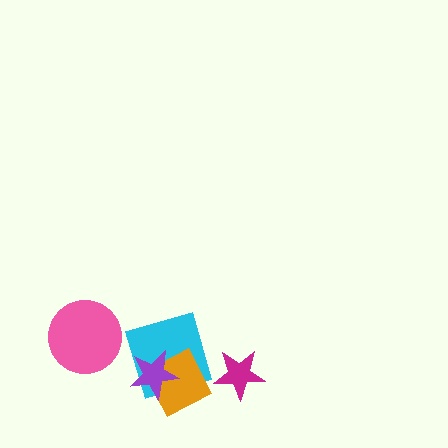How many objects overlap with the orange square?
2 objects overlap with the orange square.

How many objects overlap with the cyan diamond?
2 objects overlap with the cyan diamond.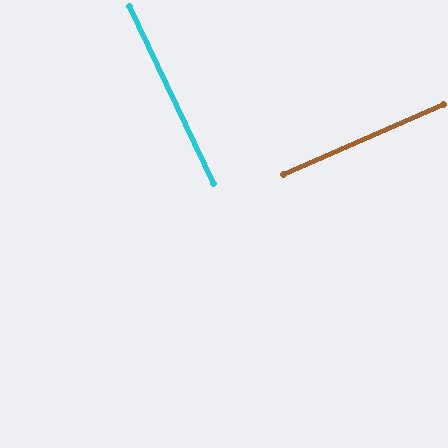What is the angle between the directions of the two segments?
Approximately 88 degrees.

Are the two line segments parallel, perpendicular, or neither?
Perpendicular — they meet at approximately 88°.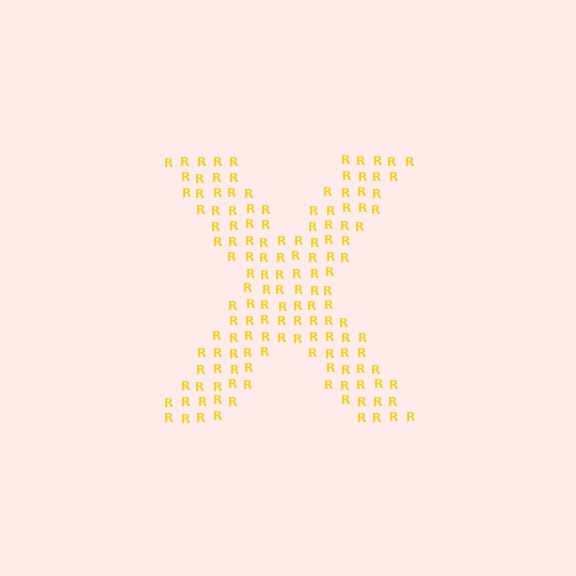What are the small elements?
The small elements are letter R's.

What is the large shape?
The large shape is the letter X.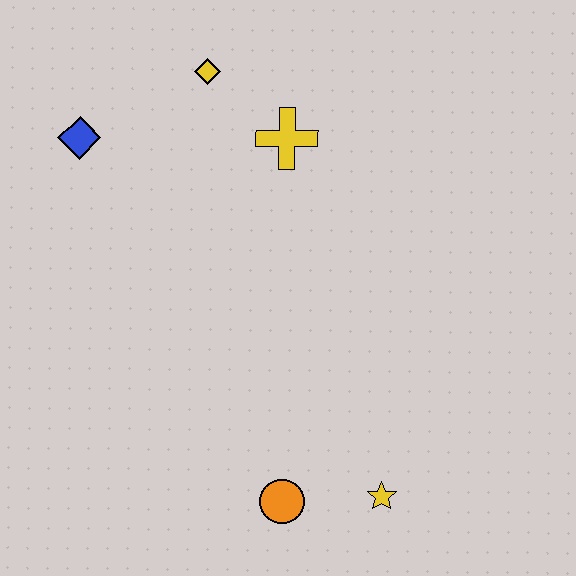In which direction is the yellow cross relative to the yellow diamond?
The yellow cross is to the right of the yellow diamond.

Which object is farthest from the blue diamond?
The yellow star is farthest from the blue diamond.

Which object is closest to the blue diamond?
The yellow diamond is closest to the blue diamond.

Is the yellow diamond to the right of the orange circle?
No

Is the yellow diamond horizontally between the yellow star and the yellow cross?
No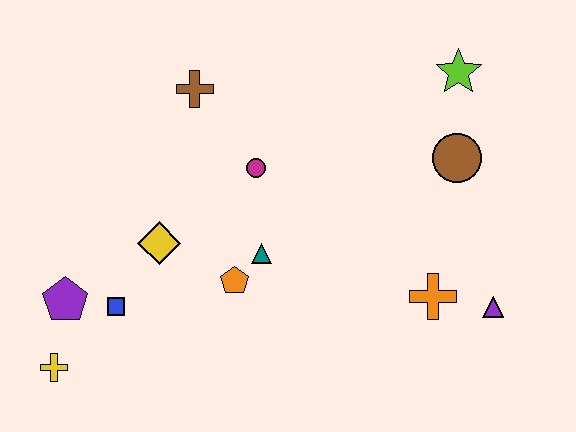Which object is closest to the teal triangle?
The orange pentagon is closest to the teal triangle.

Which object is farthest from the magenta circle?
The yellow cross is farthest from the magenta circle.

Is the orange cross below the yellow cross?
No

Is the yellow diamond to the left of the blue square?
No